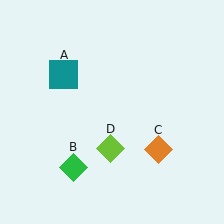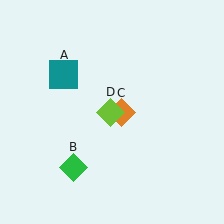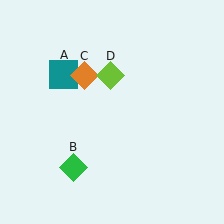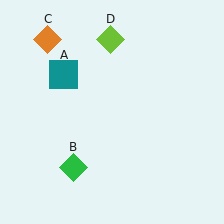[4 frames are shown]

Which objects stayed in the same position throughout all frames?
Teal square (object A) and green diamond (object B) remained stationary.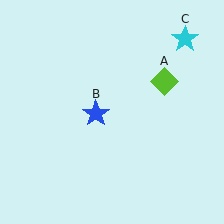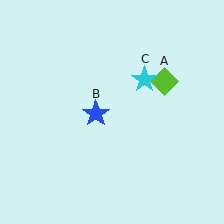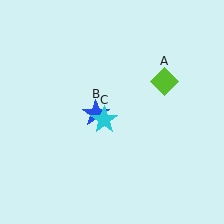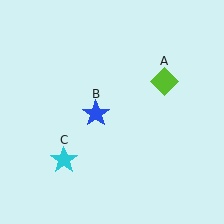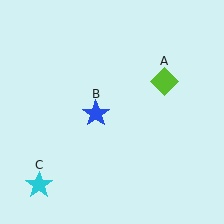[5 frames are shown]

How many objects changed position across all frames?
1 object changed position: cyan star (object C).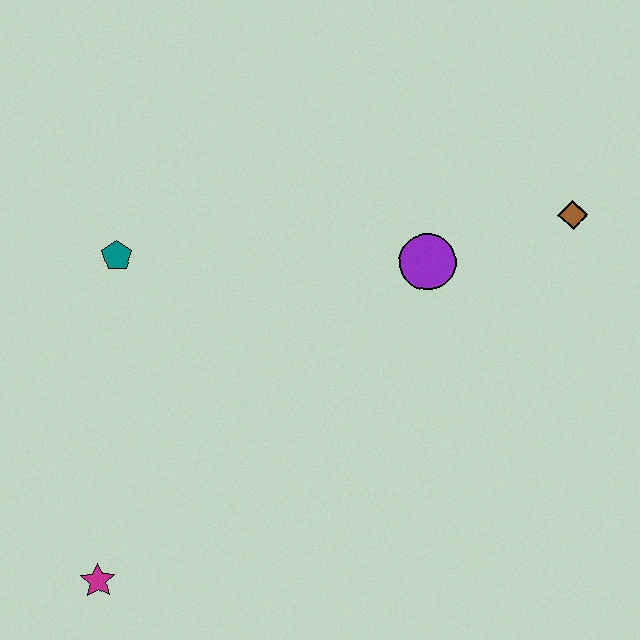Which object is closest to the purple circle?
The brown diamond is closest to the purple circle.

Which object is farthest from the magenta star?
The brown diamond is farthest from the magenta star.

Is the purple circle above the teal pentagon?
No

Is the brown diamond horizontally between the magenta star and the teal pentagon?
No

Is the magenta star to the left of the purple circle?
Yes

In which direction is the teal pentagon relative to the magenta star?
The teal pentagon is above the magenta star.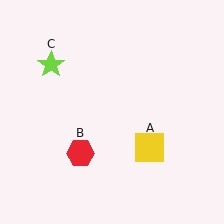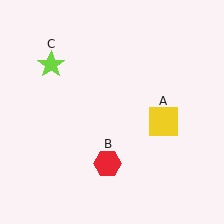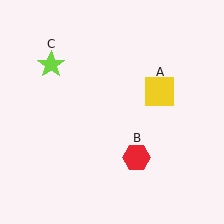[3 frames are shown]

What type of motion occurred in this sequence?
The yellow square (object A), red hexagon (object B) rotated counterclockwise around the center of the scene.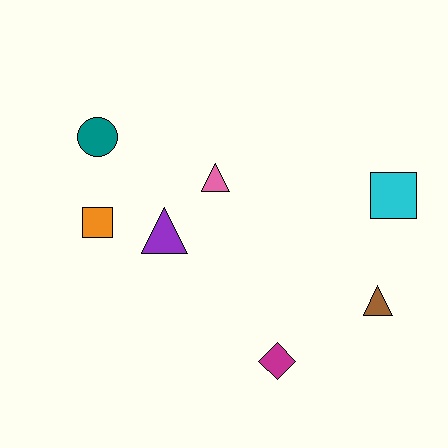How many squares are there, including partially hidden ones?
There are 2 squares.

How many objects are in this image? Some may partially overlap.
There are 7 objects.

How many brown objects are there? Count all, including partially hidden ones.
There is 1 brown object.